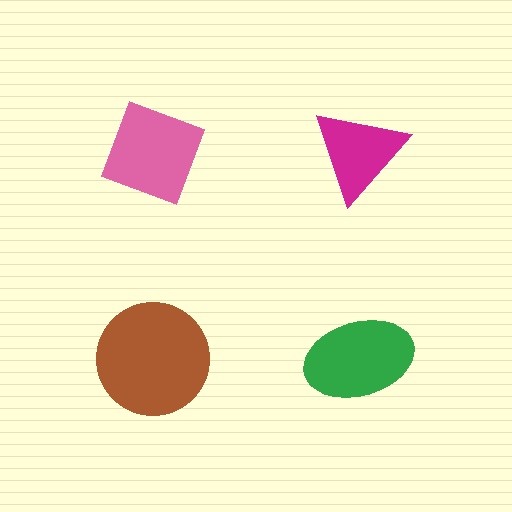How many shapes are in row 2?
2 shapes.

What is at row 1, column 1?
A pink diamond.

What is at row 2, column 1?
A brown circle.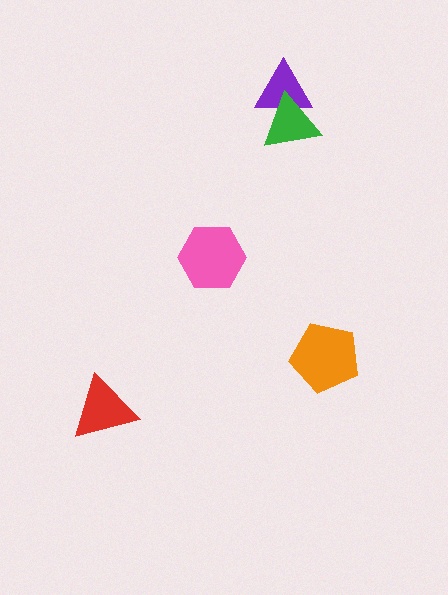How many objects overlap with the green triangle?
1 object overlaps with the green triangle.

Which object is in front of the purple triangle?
The green triangle is in front of the purple triangle.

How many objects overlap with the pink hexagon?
0 objects overlap with the pink hexagon.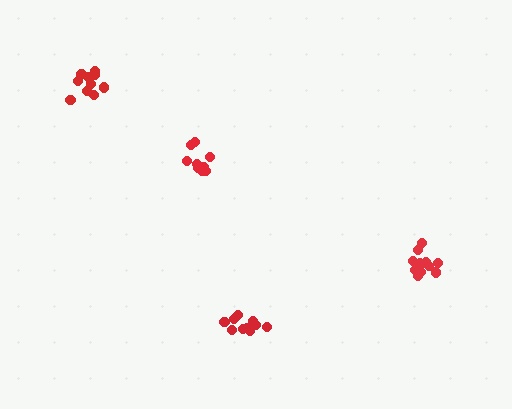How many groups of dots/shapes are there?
There are 4 groups.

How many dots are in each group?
Group 1: 11 dots, Group 2: 9 dots, Group 3: 13 dots, Group 4: 12 dots (45 total).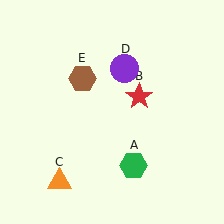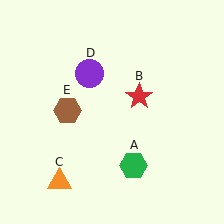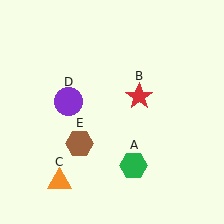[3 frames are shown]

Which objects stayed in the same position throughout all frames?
Green hexagon (object A) and red star (object B) and orange triangle (object C) remained stationary.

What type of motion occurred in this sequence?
The purple circle (object D), brown hexagon (object E) rotated counterclockwise around the center of the scene.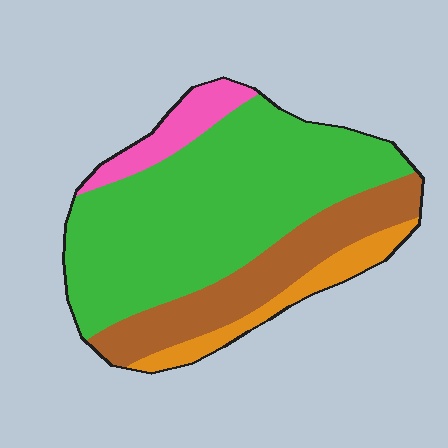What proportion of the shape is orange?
Orange takes up about one tenth (1/10) of the shape.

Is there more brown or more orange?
Brown.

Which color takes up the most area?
Green, at roughly 60%.